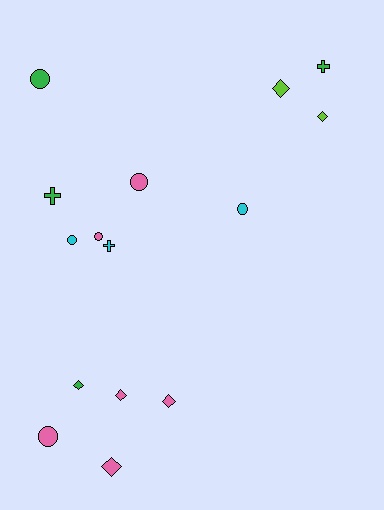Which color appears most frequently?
Pink, with 6 objects.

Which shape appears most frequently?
Diamond, with 6 objects.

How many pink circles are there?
There are 3 pink circles.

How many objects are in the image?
There are 15 objects.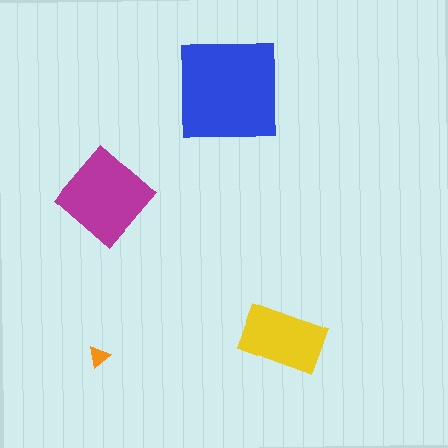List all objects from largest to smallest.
The blue square, the magenta diamond, the yellow rectangle, the orange triangle.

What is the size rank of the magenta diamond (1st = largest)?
2nd.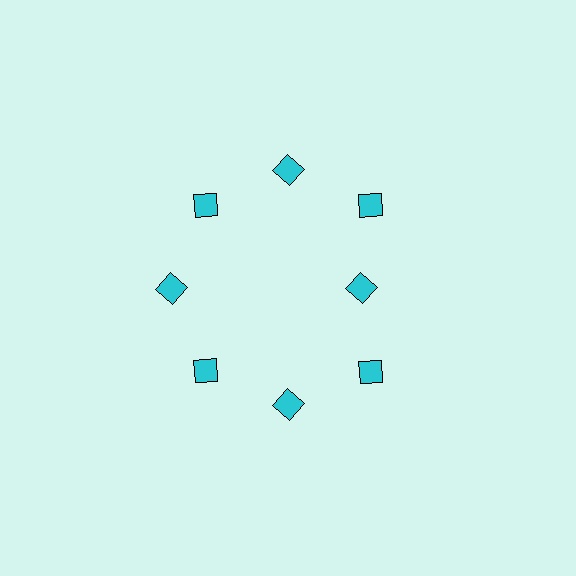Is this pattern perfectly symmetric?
No. The 8 cyan diamonds are arranged in a ring, but one element near the 3 o'clock position is pulled inward toward the center, breaking the 8-fold rotational symmetry.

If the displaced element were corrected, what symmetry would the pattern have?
It would have 8-fold rotational symmetry — the pattern would map onto itself every 45 degrees.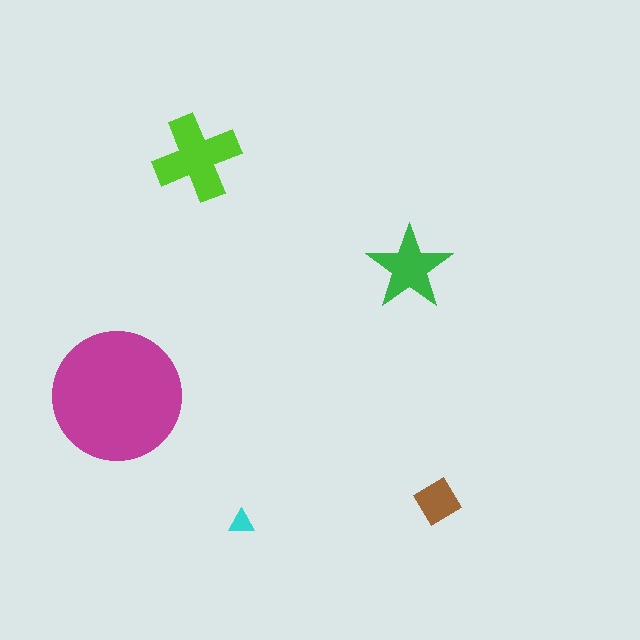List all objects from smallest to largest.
The cyan triangle, the brown diamond, the green star, the lime cross, the magenta circle.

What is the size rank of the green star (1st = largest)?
3rd.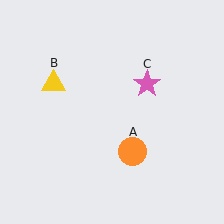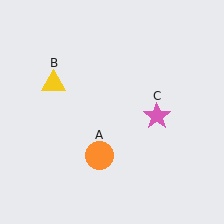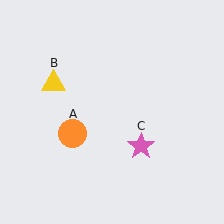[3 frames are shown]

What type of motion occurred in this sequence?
The orange circle (object A), pink star (object C) rotated clockwise around the center of the scene.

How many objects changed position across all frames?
2 objects changed position: orange circle (object A), pink star (object C).